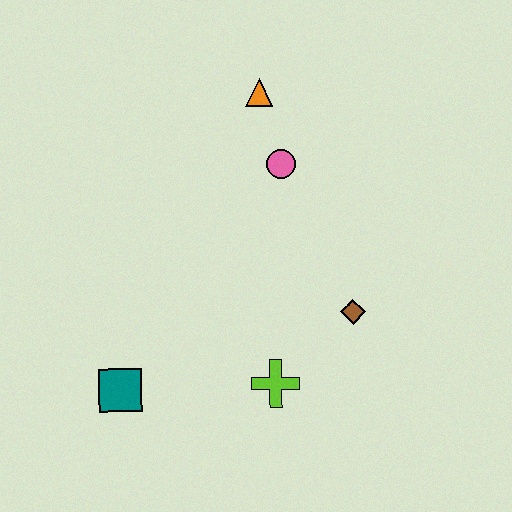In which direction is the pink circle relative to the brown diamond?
The pink circle is above the brown diamond.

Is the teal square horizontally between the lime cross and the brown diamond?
No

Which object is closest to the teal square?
The lime cross is closest to the teal square.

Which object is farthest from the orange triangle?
The teal square is farthest from the orange triangle.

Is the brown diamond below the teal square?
No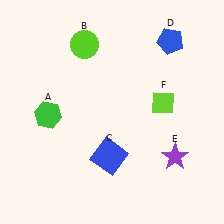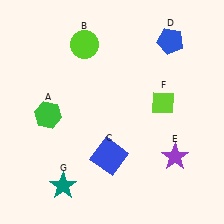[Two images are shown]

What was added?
A teal star (G) was added in Image 2.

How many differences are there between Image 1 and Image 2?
There is 1 difference between the two images.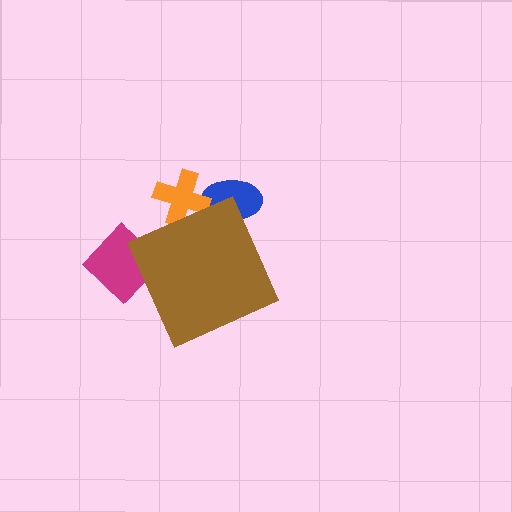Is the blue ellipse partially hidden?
Yes, the blue ellipse is partially hidden behind the brown diamond.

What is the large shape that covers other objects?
A brown diamond.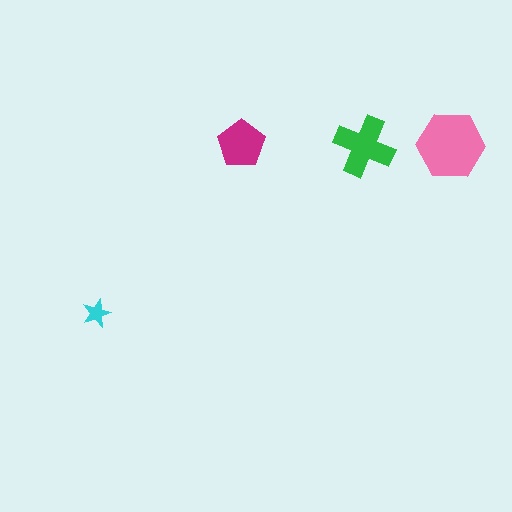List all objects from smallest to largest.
The cyan star, the magenta pentagon, the green cross, the pink hexagon.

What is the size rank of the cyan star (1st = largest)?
4th.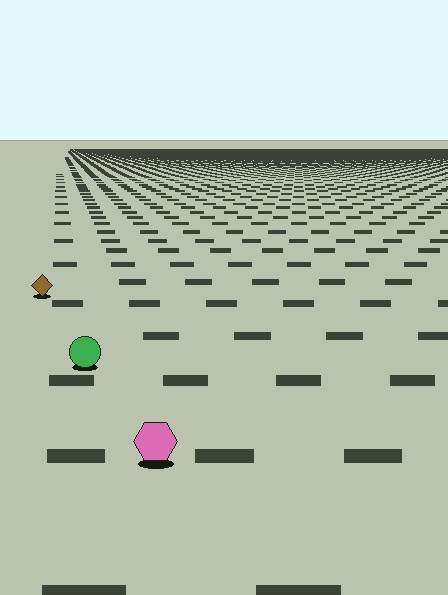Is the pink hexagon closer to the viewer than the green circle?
Yes. The pink hexagon is closer — you can tell from the texture gradient: the ground texture is coarser near it.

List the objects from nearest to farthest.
From nearest to farthest: the pink hexagon, the green circle, the brown diamond.